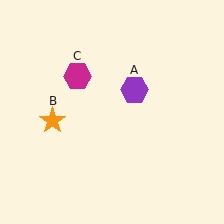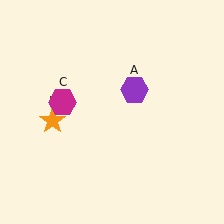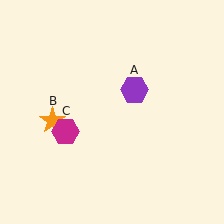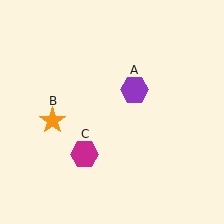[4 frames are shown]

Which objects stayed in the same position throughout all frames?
Purple hexagon (object A) and orange star (object B) remained stationary.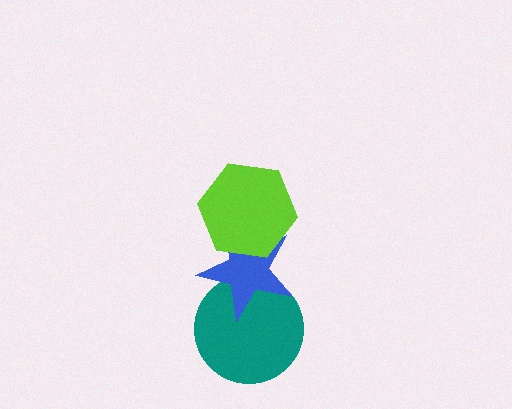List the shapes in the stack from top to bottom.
From top to bottom: the lime hexagon, the blue star, the teal circle.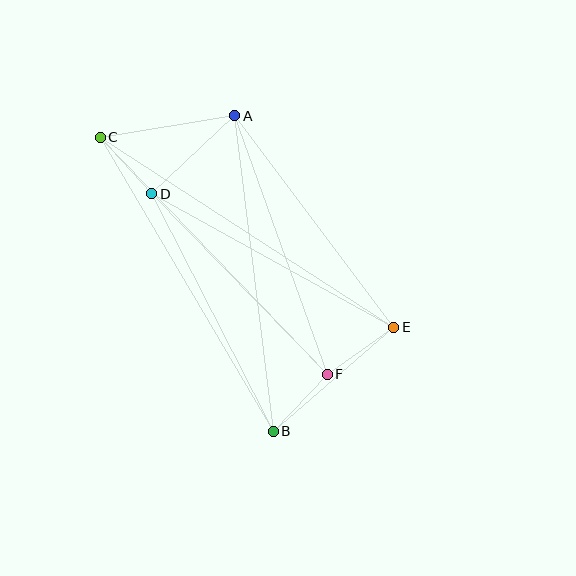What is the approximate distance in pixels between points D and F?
The distance between D and F is approximately 252 pixels.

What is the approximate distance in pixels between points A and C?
The distance between A and C is approximately 136 pixels.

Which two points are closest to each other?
Points C and D are closest to each other.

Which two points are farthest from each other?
Points C and E are farthest from each other.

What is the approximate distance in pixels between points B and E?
The distance between B and E is approximately 159 pixels.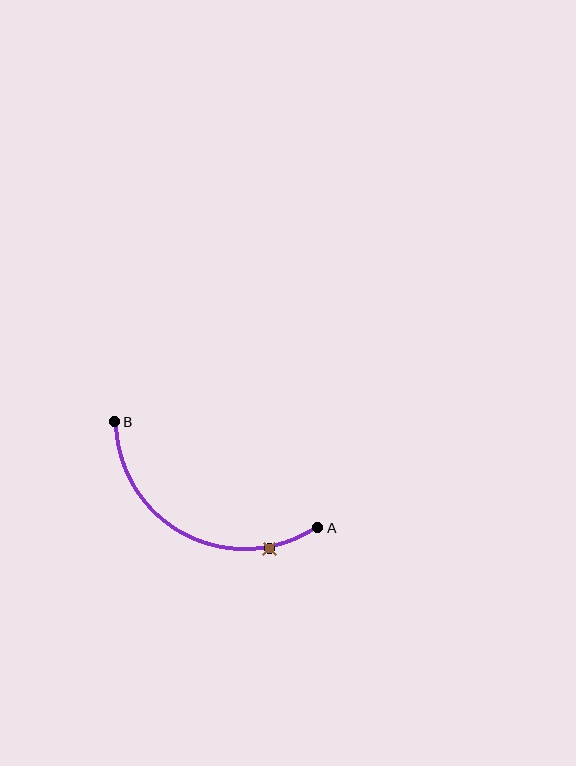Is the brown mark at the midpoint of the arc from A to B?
No. The brown mark lies on the arc but is closer to endpoint A. The arc midpoint would be at the point on the curve equidistant along the arc from both A and B.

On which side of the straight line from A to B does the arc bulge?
The arc bulges below the straight line connecting A and B.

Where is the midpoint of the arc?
The arc midpoint is the point on the curve farthest from the straight line joining A and B. It sits below that line.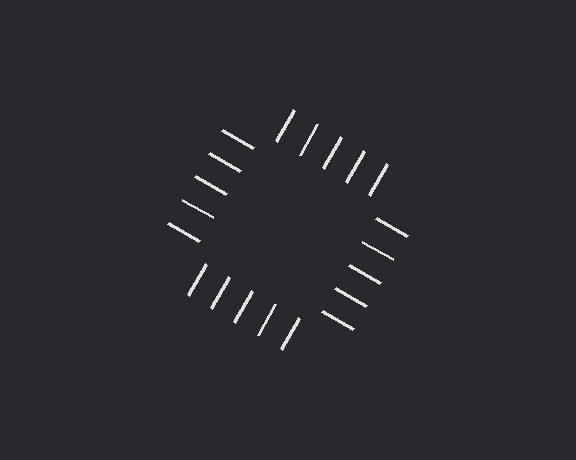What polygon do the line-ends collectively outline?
An illusory square — the line segments terminate on its edges but no continuous stroke is drawn.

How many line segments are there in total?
20 — 5 along each of the 4 edges.